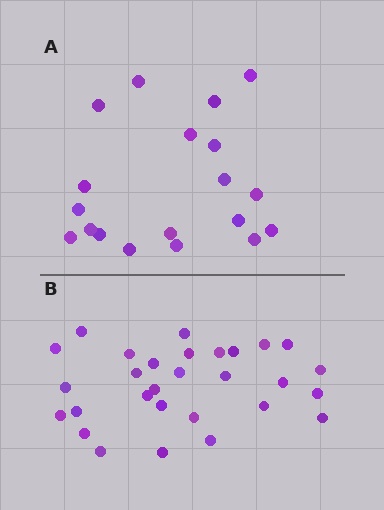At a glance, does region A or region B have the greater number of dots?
Region B (the bottom region) has more dots.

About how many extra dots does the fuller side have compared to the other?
Region B has roughly 10 or so more dots than region A.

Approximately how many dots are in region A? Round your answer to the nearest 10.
About 20 dots. (The exact count is 19, which rounds to 20.)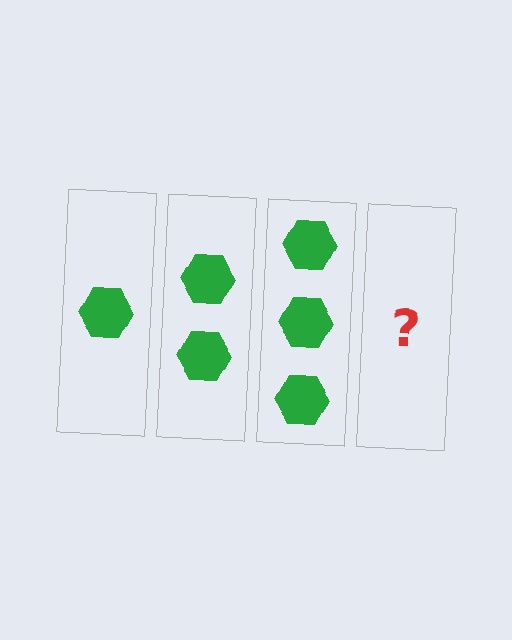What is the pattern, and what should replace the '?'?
The pattern is that each step adds one more hexagon. The '?' should be 4 hexagons.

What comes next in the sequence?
The next element should be 4 hexagons.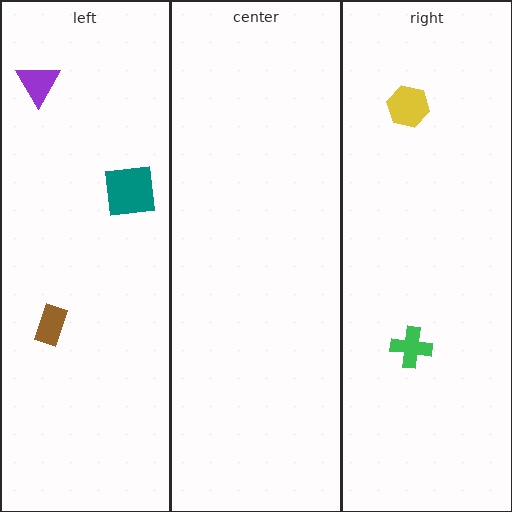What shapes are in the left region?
The purple triangle, the teal square, the brown rectangle.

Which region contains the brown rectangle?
The left region.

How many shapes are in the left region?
3.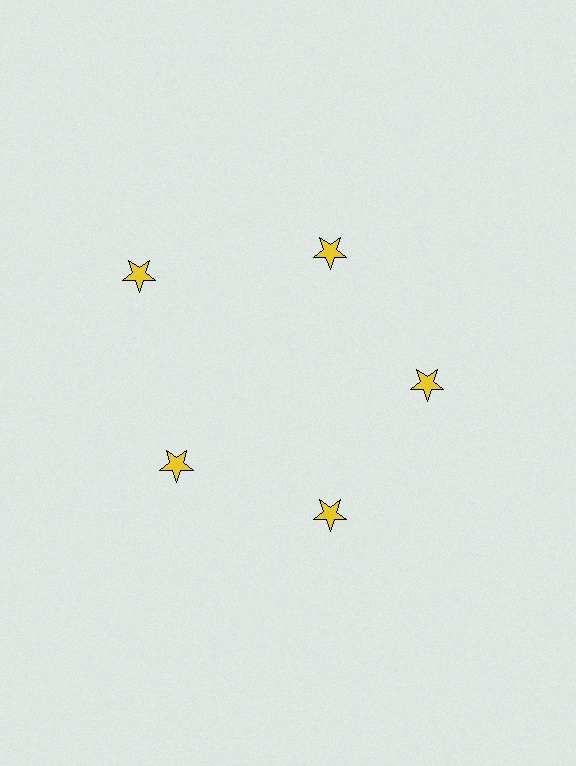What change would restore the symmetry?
The symmetry would be restored by moving it inward, back onto the ring so that all 5 stars sit at equal angles and equal distance from the center.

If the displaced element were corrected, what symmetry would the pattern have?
It would have 5-fold rotational symmetry — the pattern would map onto itself every 72 degrees.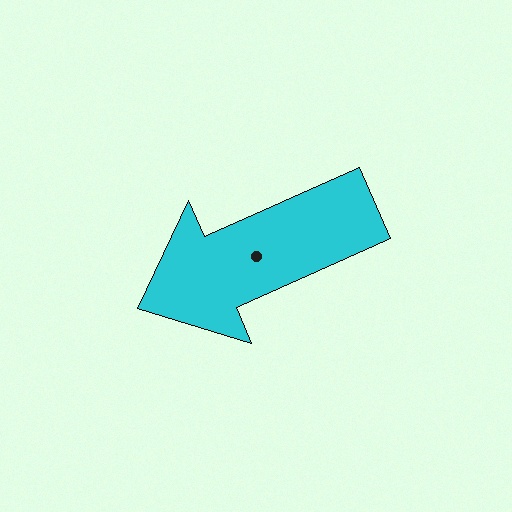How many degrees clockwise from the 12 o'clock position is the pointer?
Approximately 246 degrees.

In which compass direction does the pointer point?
Southwest.